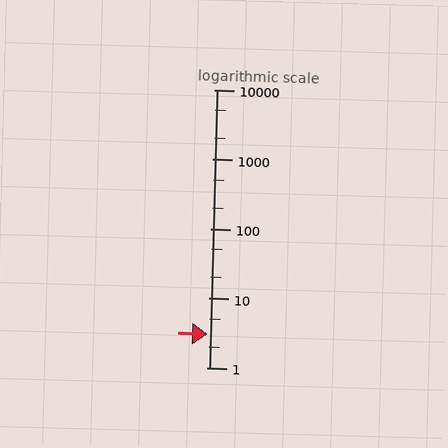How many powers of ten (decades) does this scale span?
The scale spans 4 decades, from 1 to 10000.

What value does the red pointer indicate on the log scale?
The pointer indicates approximately 3.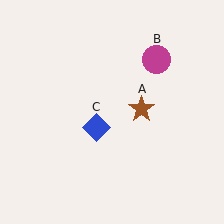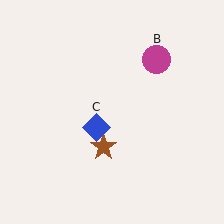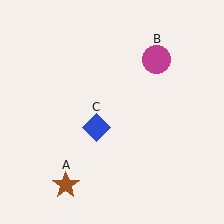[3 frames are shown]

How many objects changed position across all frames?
1 object changed position: brown star (object A).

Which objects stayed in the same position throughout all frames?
Magenta circle (object B) and blue diamond (object C) remained stationary.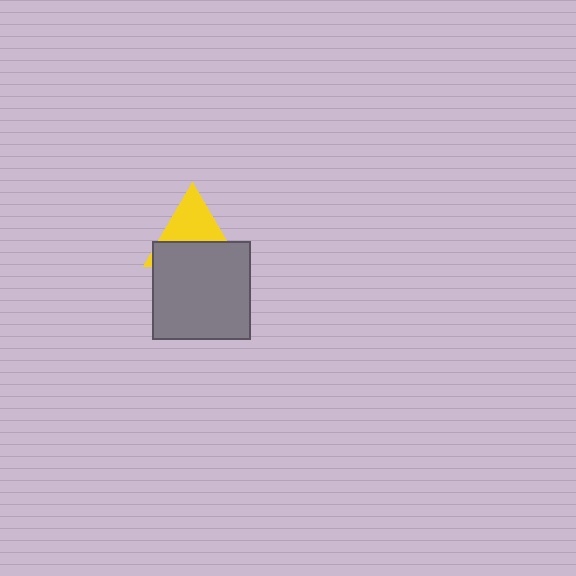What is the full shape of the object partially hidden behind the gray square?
The partially hidden object is a yellow triangle.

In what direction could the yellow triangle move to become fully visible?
The yellow triangle could move up. That would shift it out from behind the gray square entirely.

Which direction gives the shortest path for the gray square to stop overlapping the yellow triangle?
Moving down gives the shortest separation.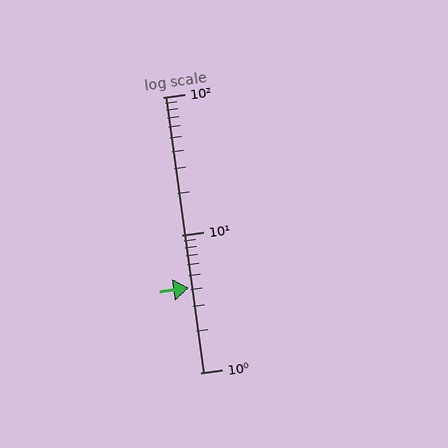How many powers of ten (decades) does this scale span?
The scale spans 2 decades, from 1 to 100.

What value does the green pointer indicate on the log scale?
The pointer indicates approximately 4.1.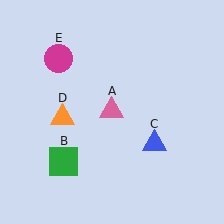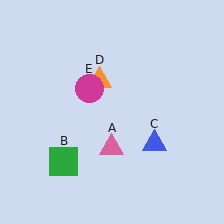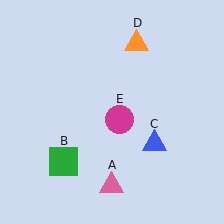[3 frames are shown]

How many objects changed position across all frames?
3 objects changed position: pink triangle (object A), orange triangle (object D), magenta circle (object E).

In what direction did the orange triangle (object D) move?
The orange triangle (object D) moved up and to the right.